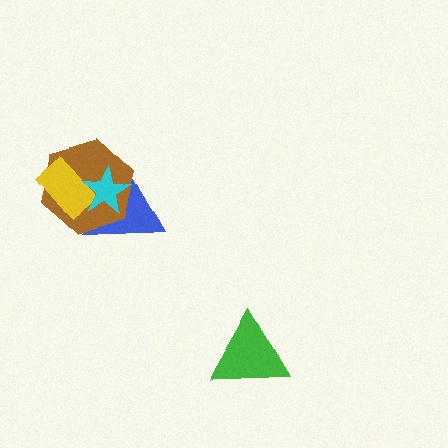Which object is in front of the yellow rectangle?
The cyan star is in front of the yellow rectangle.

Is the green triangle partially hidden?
No, no other shape covers it.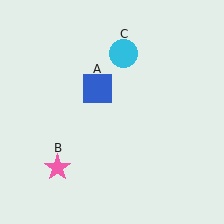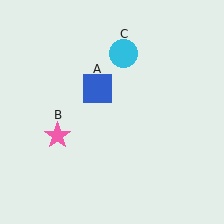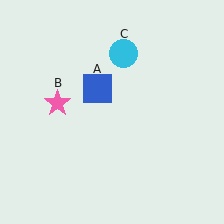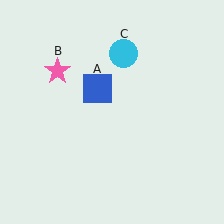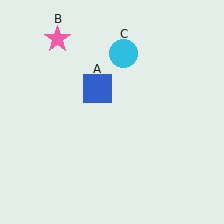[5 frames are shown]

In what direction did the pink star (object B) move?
The pink star (object B) moved up.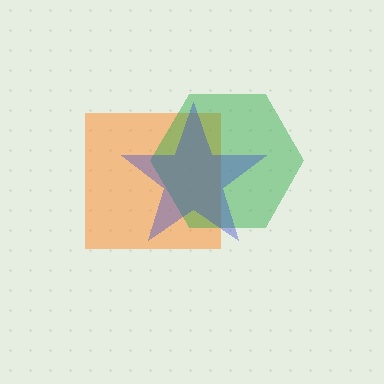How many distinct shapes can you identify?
There are 3 distinct shapes: an orange square, a green hexagon, a blue star.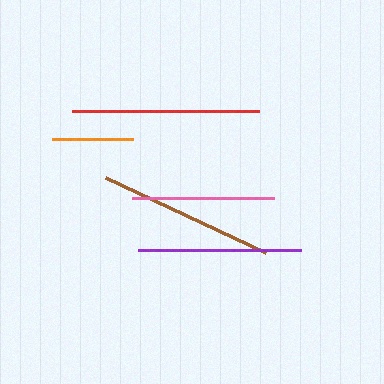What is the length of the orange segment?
The orange segment is approximately 81 pixels long.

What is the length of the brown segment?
The brown segment is approximately 176 pixels long.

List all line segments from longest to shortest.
From longest to shortest: red, brown, purple, pink, orange.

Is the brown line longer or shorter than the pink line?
The brown line is longer than the pink line.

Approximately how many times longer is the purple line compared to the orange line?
The purple line is approximately 2.0 times the length of the orange line.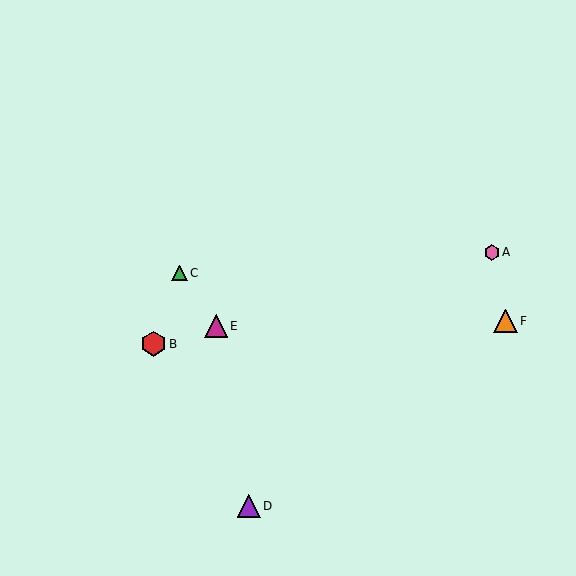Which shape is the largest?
The red hexagon (labeled B) is the largest.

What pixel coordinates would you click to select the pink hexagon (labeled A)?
Click at (492, 252) to select the pink hexagon A.